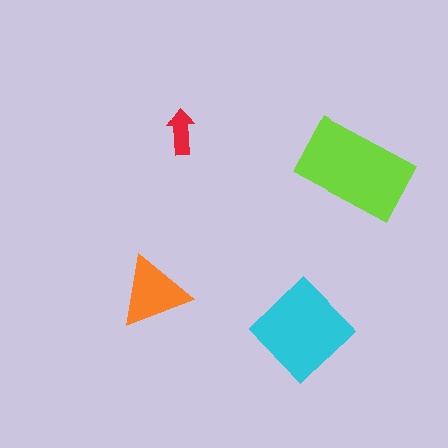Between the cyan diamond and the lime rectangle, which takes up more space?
The lime rectangle.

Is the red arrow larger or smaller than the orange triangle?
Smaller.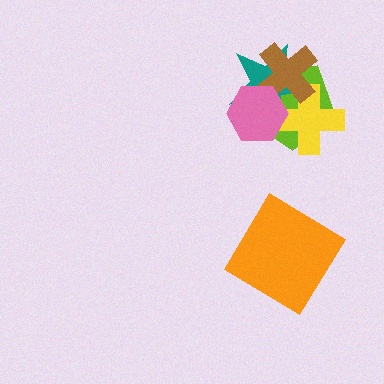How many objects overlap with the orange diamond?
0 objects overlap with the orange diamond.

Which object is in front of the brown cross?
The pink hexagon is in front of the brown cross.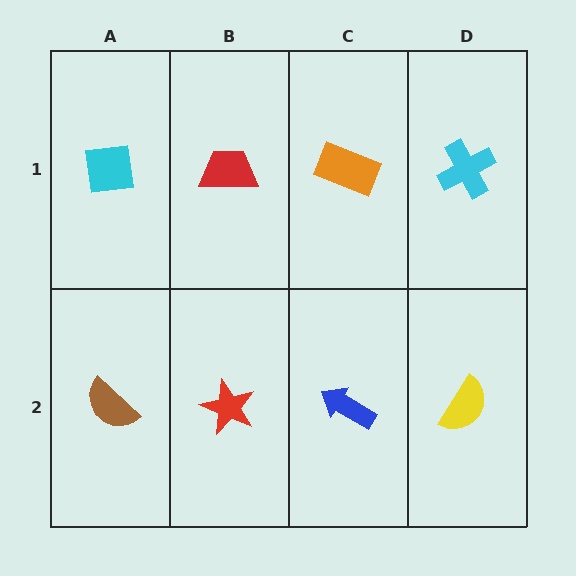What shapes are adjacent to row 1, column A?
A brown semicircle (row 2, column A), a red trapezoid (row 1, column B).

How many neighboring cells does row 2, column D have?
2.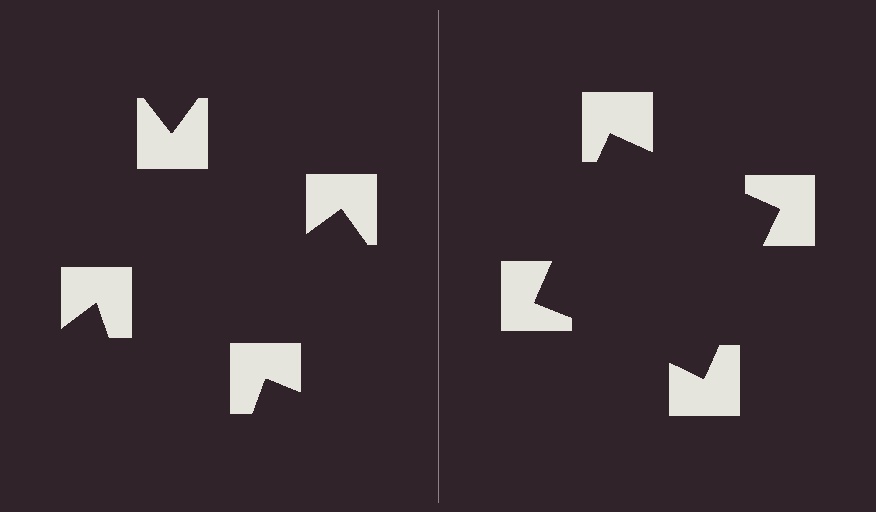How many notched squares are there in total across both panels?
8 — 4 on each side.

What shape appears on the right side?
An illusory square.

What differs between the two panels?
The notched squares are positioned identically on both sides; only the wedge orientations differ. On the right they align to a square; on the left they are misaligned.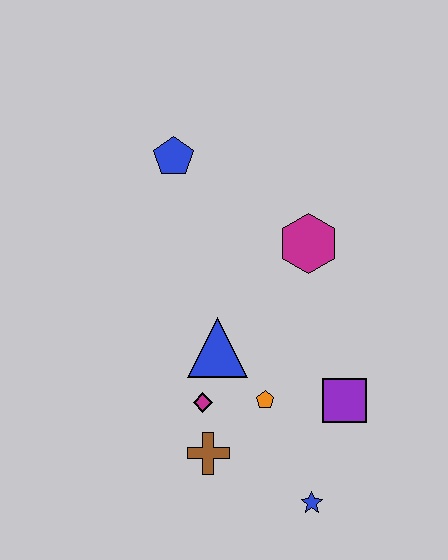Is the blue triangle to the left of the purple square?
Yes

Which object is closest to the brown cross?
The magenta diamond is closest to the brown cross.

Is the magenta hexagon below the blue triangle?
No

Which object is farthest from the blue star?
The blue pentagon is farthest from the blue star.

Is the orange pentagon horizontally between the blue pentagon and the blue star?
Yes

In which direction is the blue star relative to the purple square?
The blue star is below the purple square.